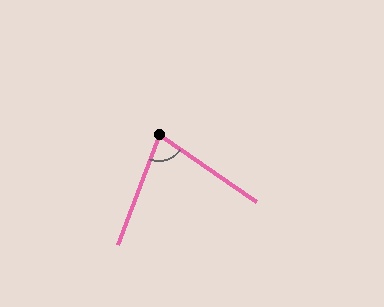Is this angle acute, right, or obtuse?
It is acute.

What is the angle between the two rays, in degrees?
Approximately 76 degrees.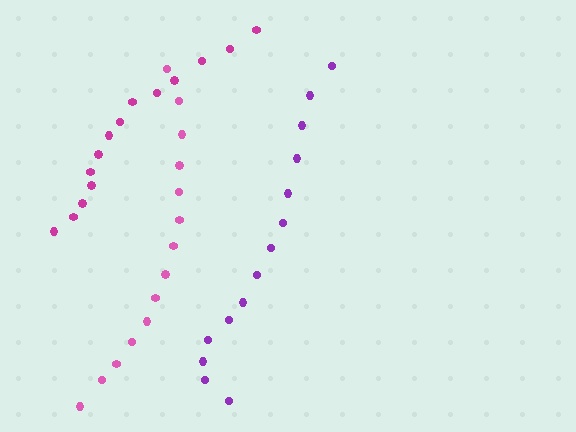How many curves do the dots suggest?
There are 3 distinct paths.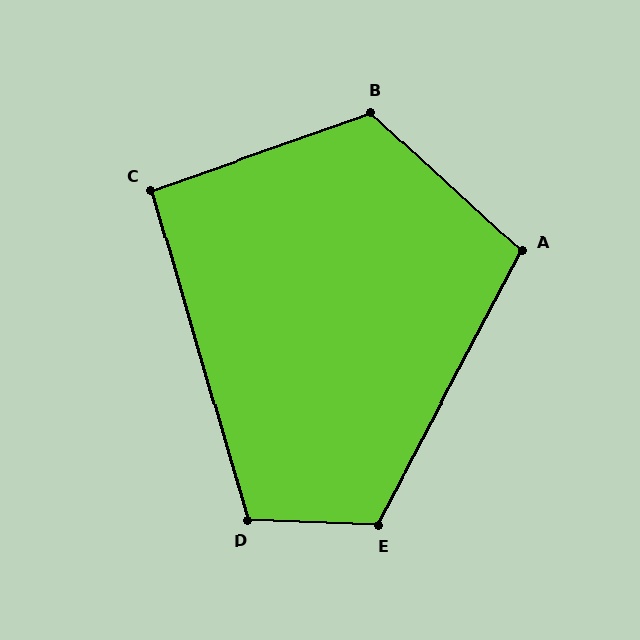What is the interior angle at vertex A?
Approximately 105 degrees (obtuse).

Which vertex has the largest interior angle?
B, at approximately 118 degrees.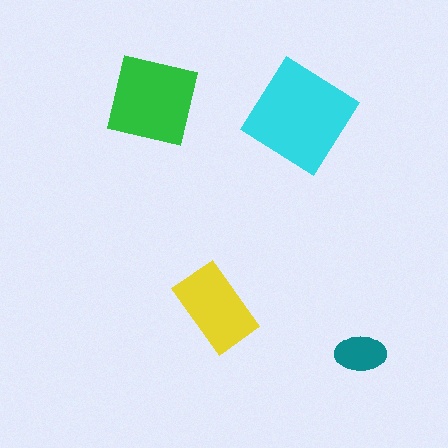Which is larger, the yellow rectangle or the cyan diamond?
The cyan diamond.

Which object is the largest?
The cyan diamond.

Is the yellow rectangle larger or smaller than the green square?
Smaller.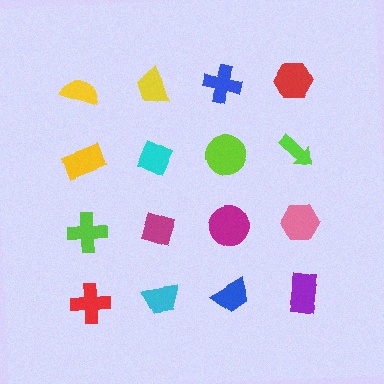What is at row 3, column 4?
A pink hexagon.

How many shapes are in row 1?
4 shapes.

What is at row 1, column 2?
A yellow trapezoid.